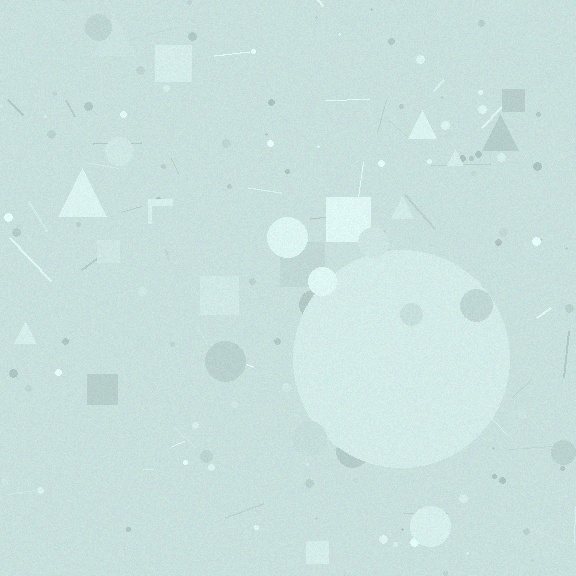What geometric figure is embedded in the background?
A circle is embedded in the background.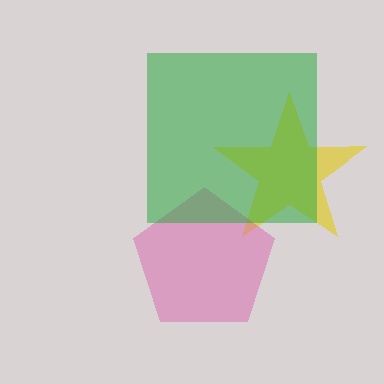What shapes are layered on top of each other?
The layered shapes are: a yellow star, a pink pentagon, a green square.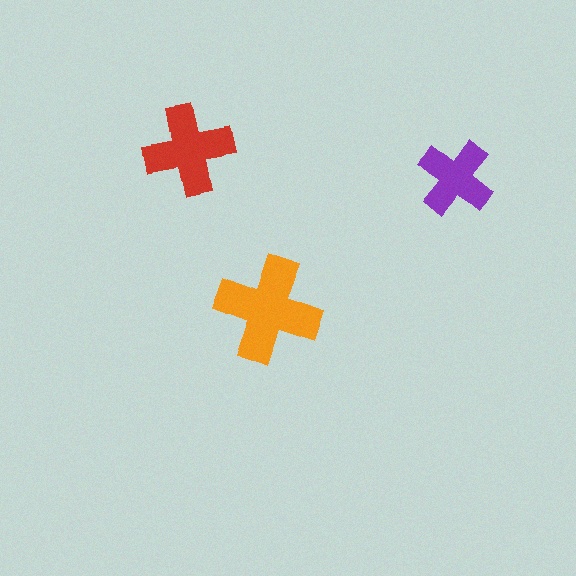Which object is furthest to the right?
The purple cross is rightmost.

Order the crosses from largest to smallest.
the orange one, the red one, the purple one.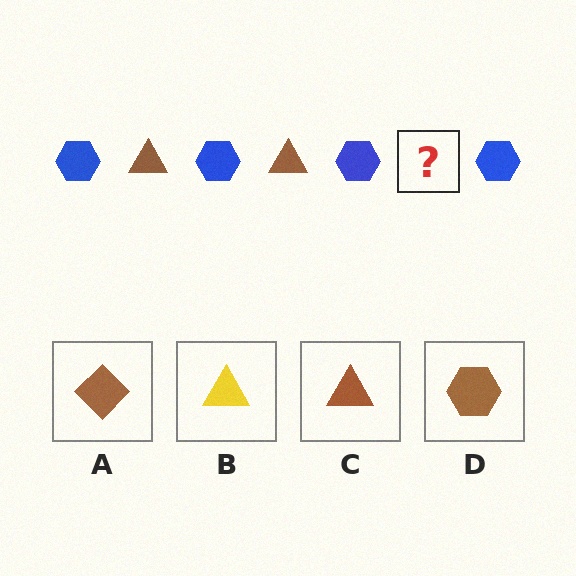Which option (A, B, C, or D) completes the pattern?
C.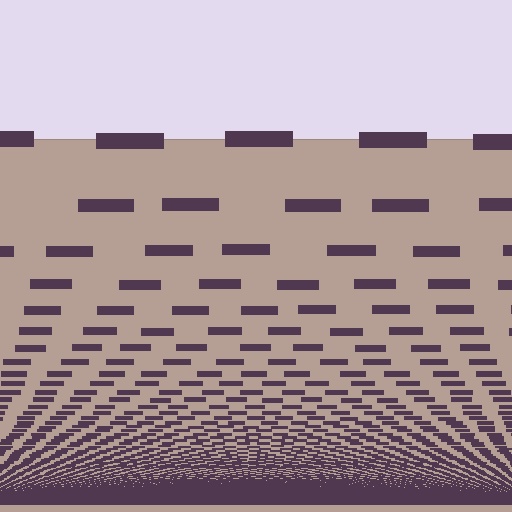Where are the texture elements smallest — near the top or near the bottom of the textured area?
Near the bottom.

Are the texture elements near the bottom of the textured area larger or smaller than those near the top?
Smaller. The gradient is inverted — elements near the bottom are smaller and denser.